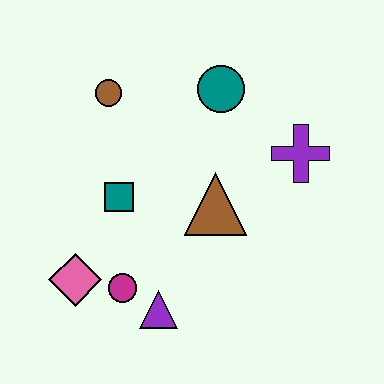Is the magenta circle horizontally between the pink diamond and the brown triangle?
Yes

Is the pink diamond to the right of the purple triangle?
No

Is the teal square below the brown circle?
Yes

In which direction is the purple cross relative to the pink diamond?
The purple cross is to the right of the pink diamond.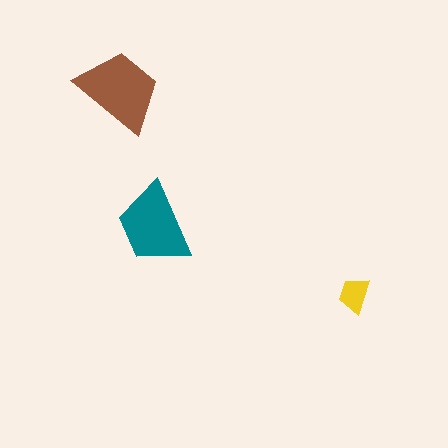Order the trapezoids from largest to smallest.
the brown one, the teal one, the yellow one.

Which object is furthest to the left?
The brown trapezoid is leftmost.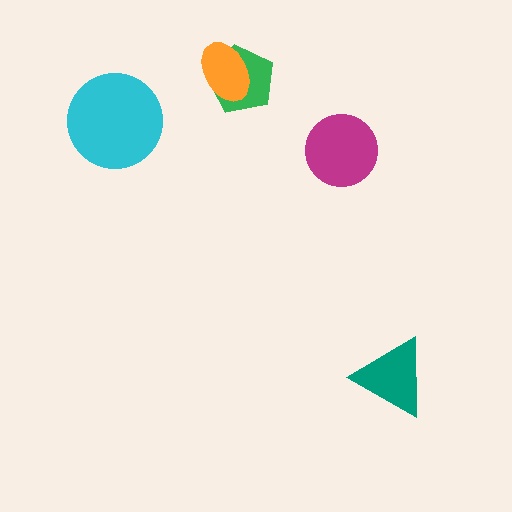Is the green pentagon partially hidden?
Yes, it is partially covered by another shape.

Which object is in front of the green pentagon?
The orange ellipse is in front of the green pentagon.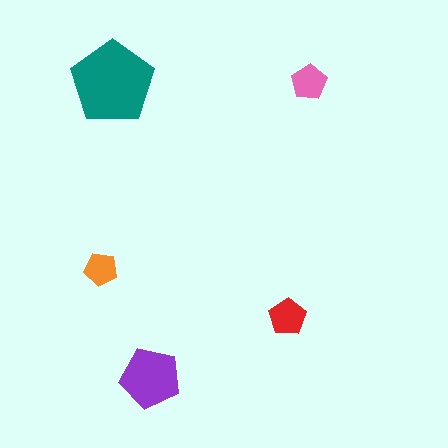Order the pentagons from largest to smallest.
the teal one, the purple one, the red one, the pink one, the orange one.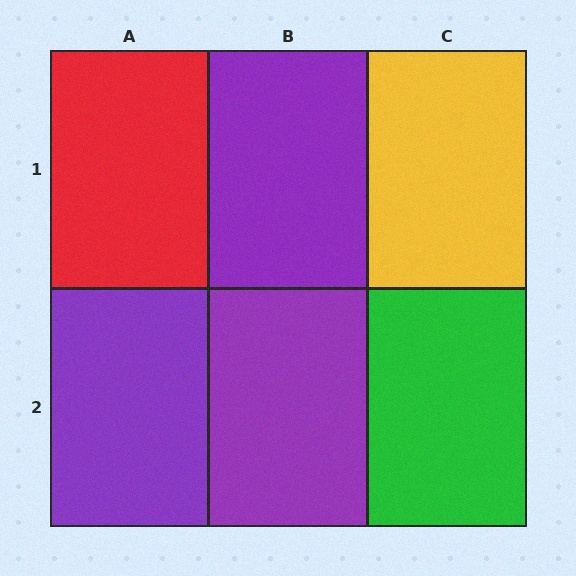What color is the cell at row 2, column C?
Green.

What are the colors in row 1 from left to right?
Red, purple, yellow.